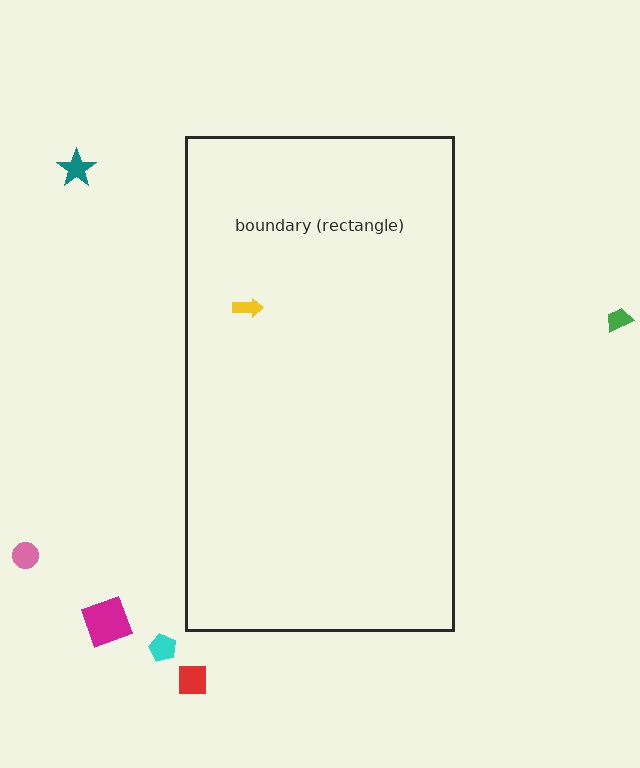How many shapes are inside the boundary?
1 inside, 6 outside.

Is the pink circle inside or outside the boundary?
Outside.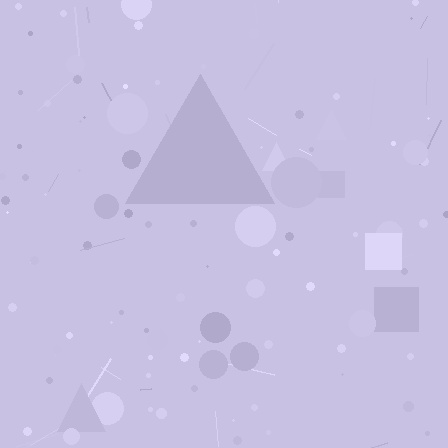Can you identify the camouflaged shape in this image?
The camouflaged shape is a triangle.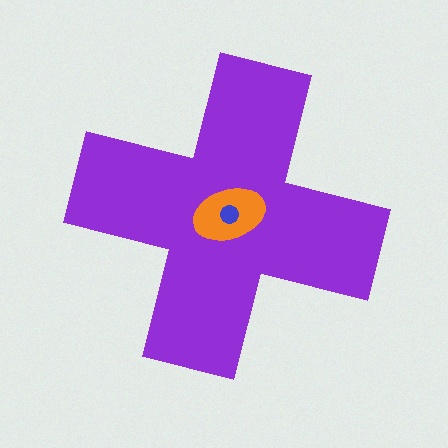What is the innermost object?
The blue circle.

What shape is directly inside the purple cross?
The orange ellipse.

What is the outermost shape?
The purple cross.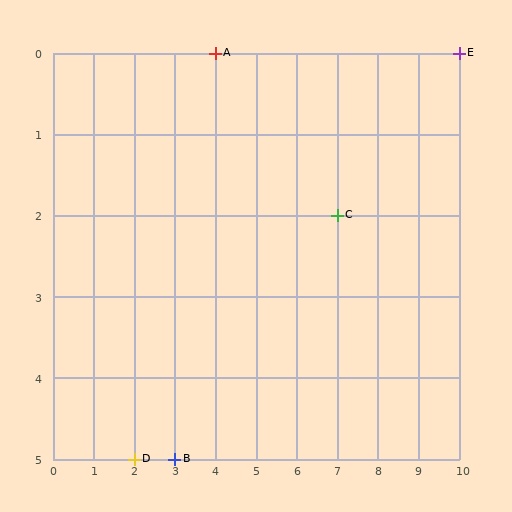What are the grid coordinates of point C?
Point C is at grid coordinates (7, 2).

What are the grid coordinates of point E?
Point E is at grid coordinates (10, 0).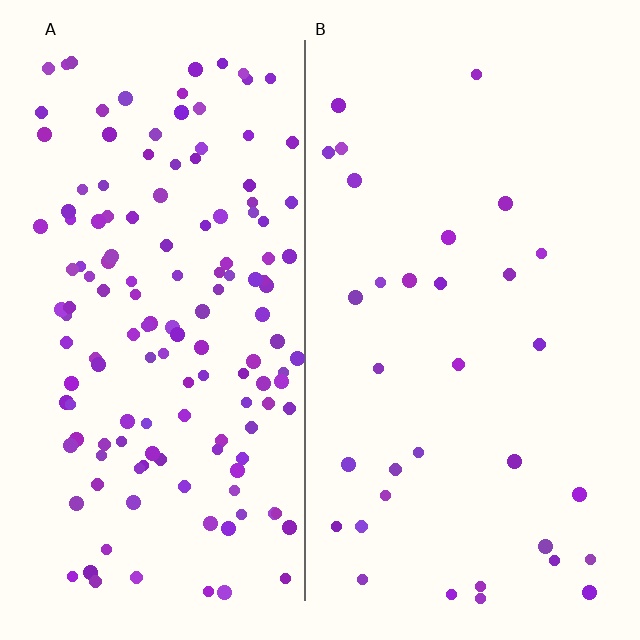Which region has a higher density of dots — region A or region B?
A (the left).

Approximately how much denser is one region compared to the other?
Approximately 4.4× — region A over region B.